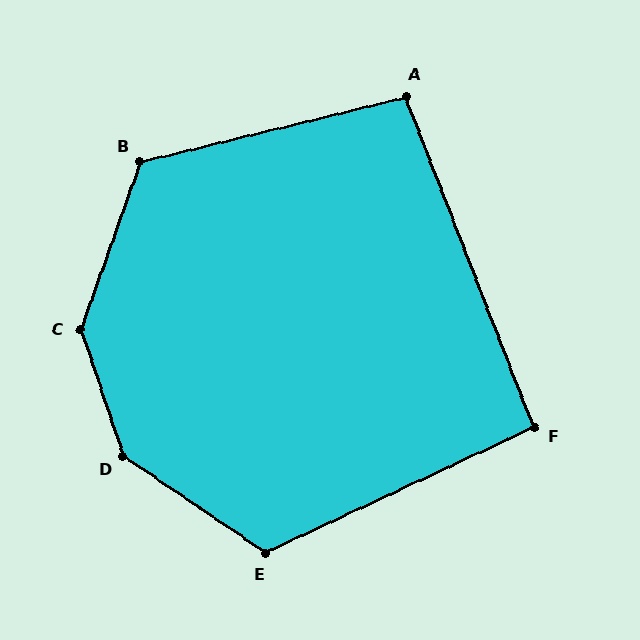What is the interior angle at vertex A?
Approximately 97 degrees (obtuse).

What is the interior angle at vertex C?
Approximately 142 degrees (obtuse).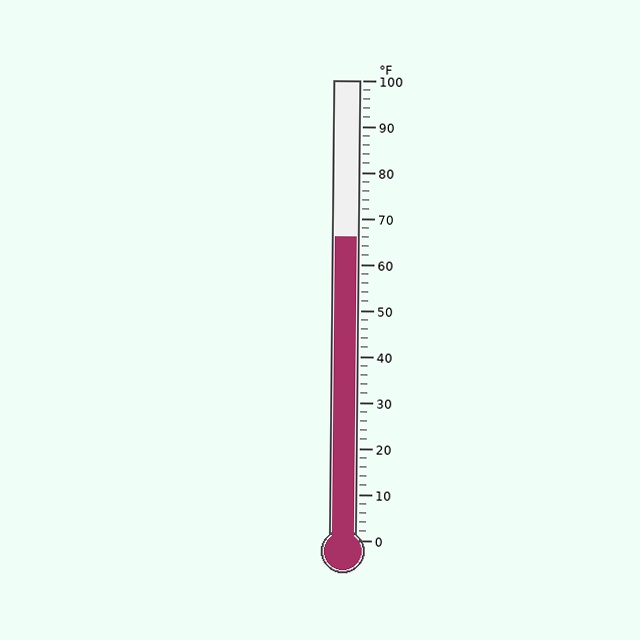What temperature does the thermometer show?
The thermometer shows approximately 66°F.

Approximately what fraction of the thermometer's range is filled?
The thermometer is filled to approximately 65% of its range.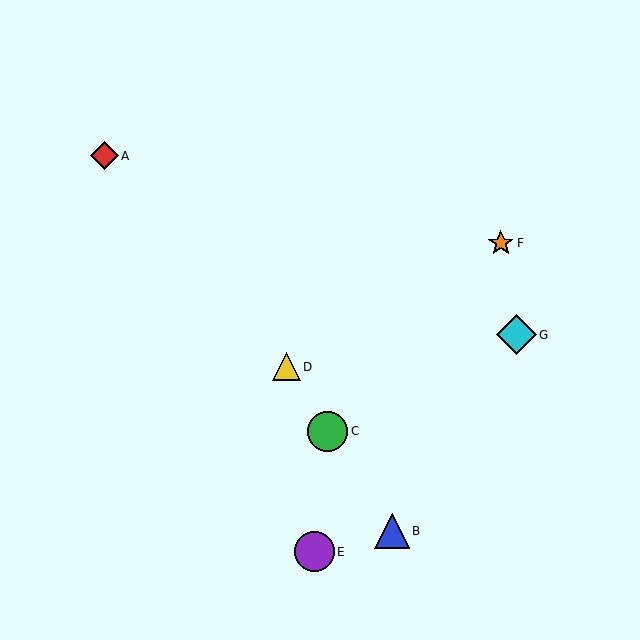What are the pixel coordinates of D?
Object D is at (286, 367).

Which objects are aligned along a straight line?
Objects B, C, D are aligned along a straight line.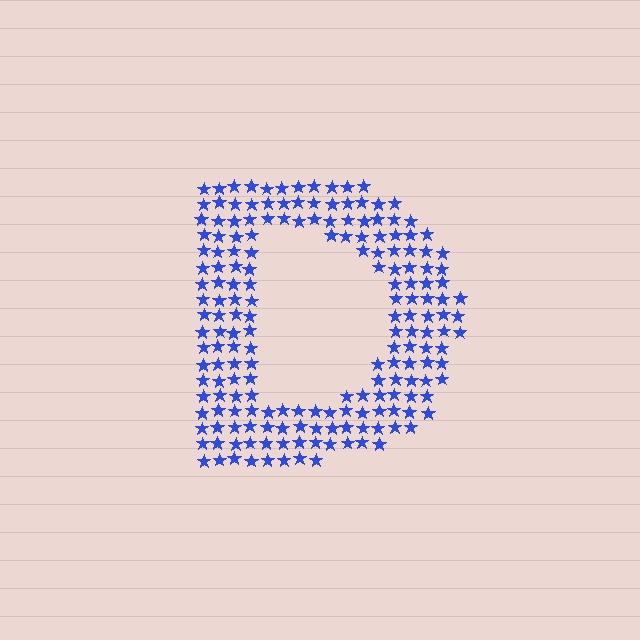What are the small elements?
The small elements are stars.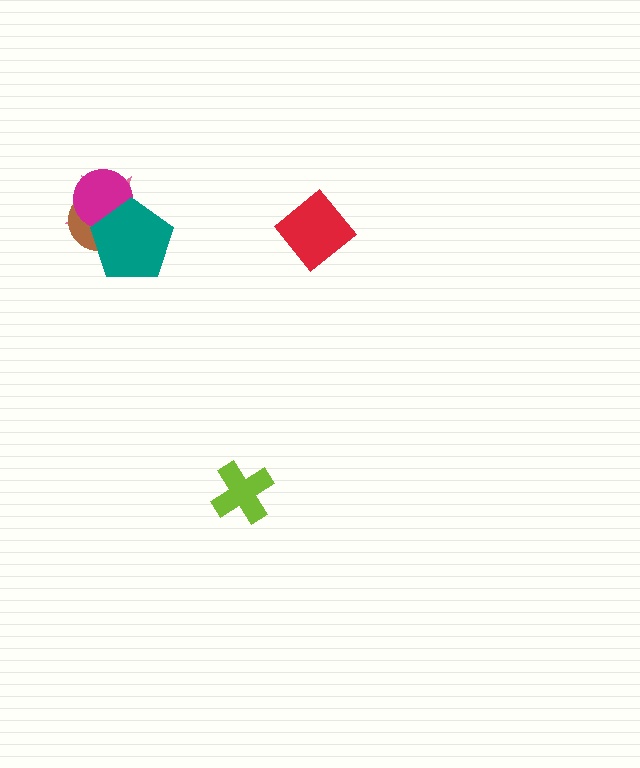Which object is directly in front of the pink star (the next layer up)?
The brown circle is directly in front of the pink star.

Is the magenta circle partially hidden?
Yes, it is partially covered by another shape.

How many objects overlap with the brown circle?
3 objects overlap with the brown circle.